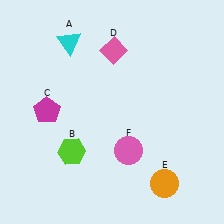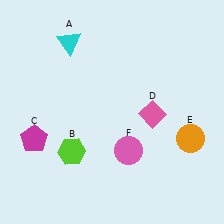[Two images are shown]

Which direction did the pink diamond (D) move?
The pink diamond (D) moved down.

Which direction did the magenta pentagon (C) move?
The magenta pentagon (C) moved down.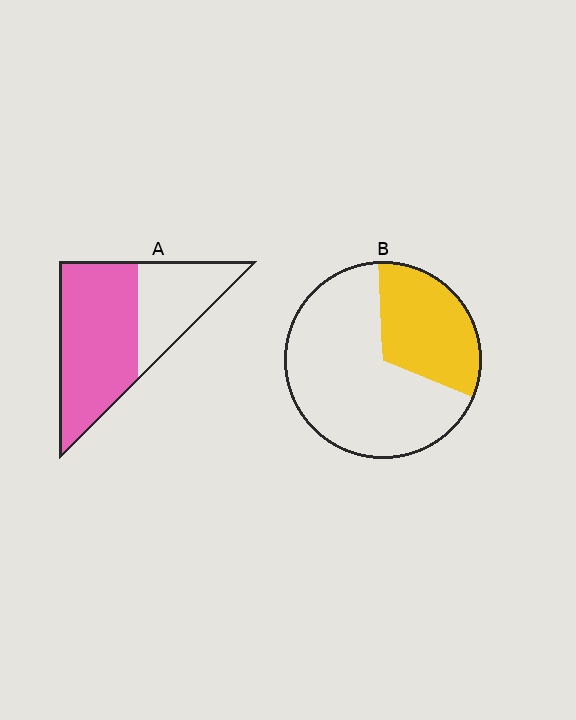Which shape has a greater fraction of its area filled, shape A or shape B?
Shape A.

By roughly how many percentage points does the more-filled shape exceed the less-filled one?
By roughly 30 percentage points (A over B).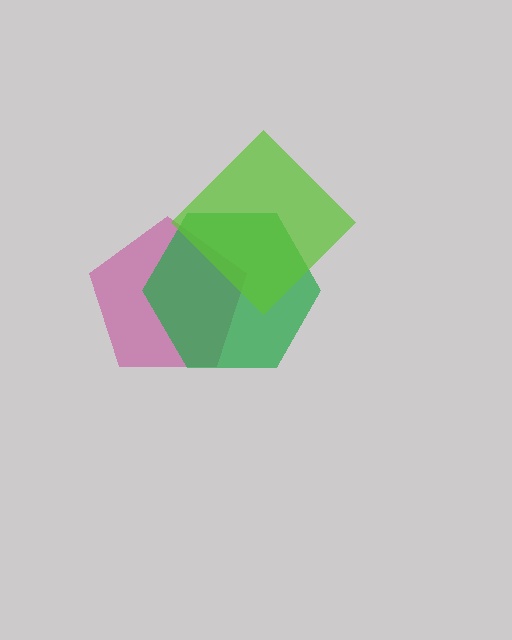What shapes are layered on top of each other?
The layered shapes are: a magenta pentagon, a green hexagon, a lime diamond.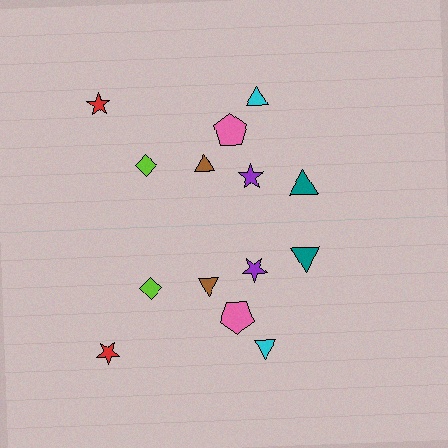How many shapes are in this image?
There are 14 shapes in this image.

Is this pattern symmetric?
Yes, this pattern has bilateral (reflection) symmetry.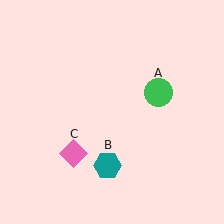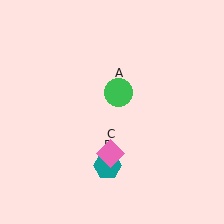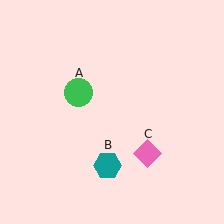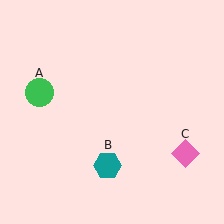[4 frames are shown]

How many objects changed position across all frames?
2 objects changed position: green circle (object A), pink diamond (object C).